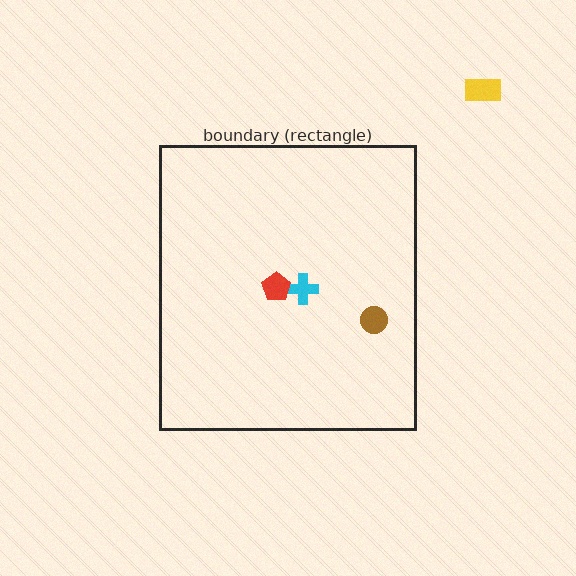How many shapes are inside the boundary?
3 inside, 1 outside.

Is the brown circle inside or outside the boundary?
Inside.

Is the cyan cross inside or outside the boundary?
Inside.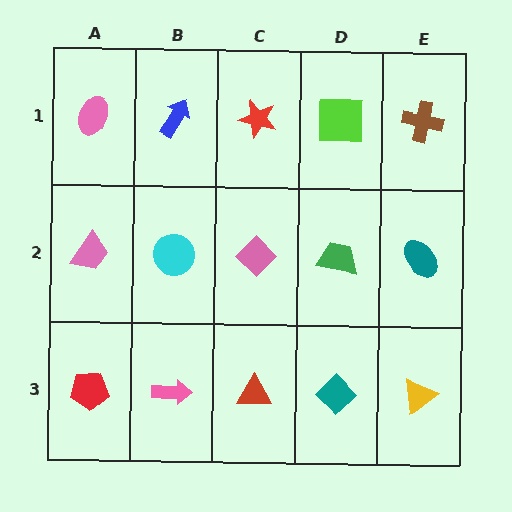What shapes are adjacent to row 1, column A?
A pink trapezoid (row 2, column A), a blue arrow (row 1, column B).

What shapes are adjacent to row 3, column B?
A cyan circle (row 2, column B), a red pentagon (row 3, column A), a red triangle (row 3, column C).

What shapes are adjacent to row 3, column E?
A teal ellipse (row 2, column E), a teal diamond (row 3, column D).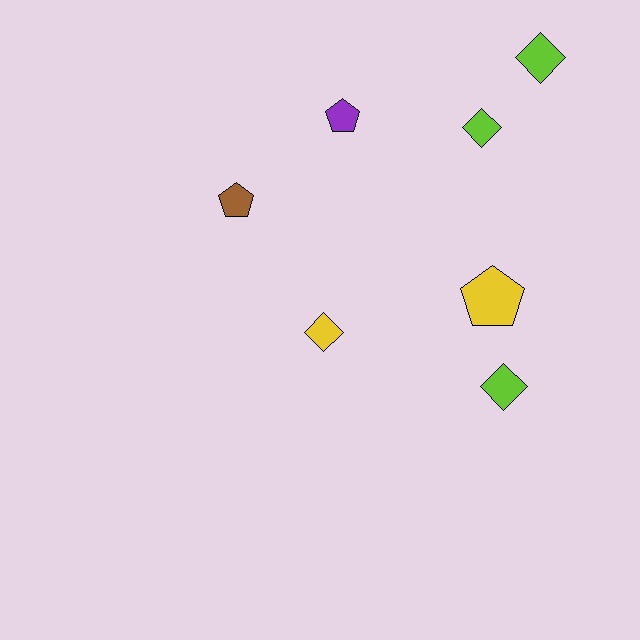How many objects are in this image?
There are 7 objects.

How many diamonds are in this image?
There are 4 diamonds.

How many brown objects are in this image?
There is 1 brown object.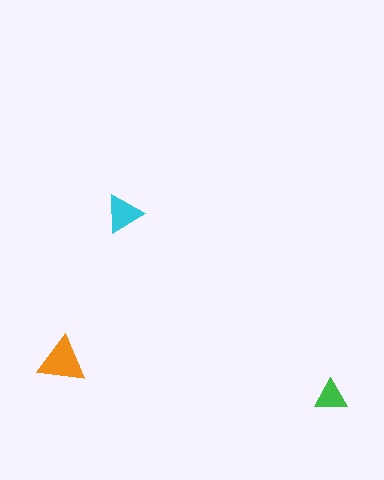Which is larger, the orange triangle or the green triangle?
The orange one.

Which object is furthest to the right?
The green triangle is rightmost.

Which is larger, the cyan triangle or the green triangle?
The cyan one.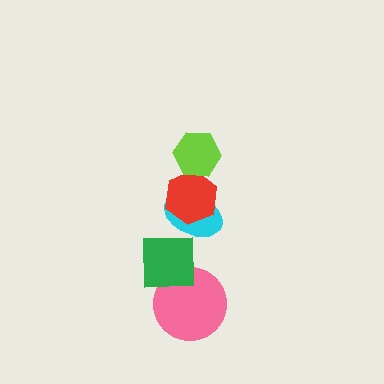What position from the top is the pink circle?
The pink circle is 5th from the top.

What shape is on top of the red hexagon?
The lime hexagon is on top of the red hexagon.